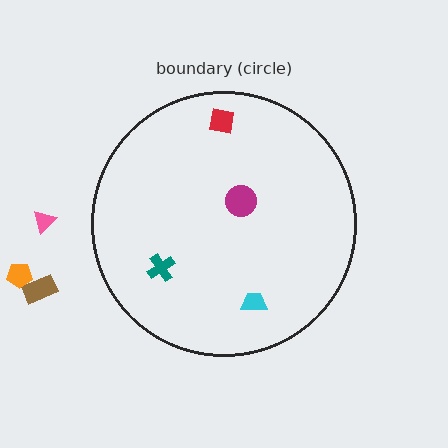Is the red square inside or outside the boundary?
Inside.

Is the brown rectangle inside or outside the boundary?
Outside.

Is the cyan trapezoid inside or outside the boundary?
Inside.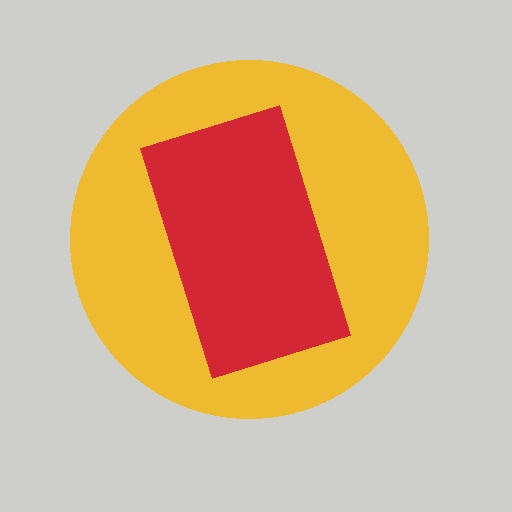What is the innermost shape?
The red rectangle.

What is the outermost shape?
The yellow circle.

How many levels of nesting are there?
2.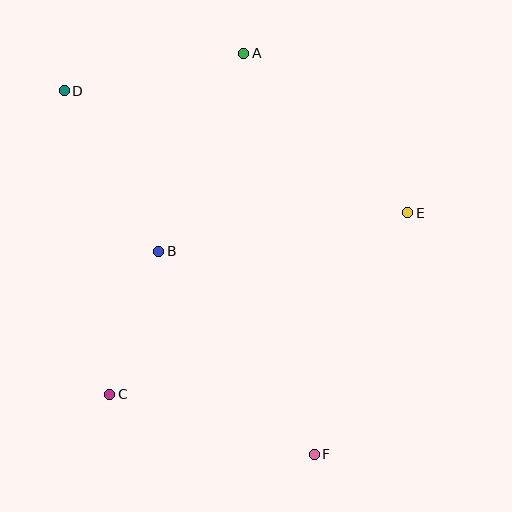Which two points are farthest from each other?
Points D and F are farthest from each other.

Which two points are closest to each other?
Points B and C are closest to each other.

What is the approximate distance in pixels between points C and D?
The distance between C and D is approximately 307 pixels.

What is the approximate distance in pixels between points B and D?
The distance between B and D is approximately 186 pixels.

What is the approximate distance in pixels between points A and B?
The distance between A and B is approximately 216 pixels.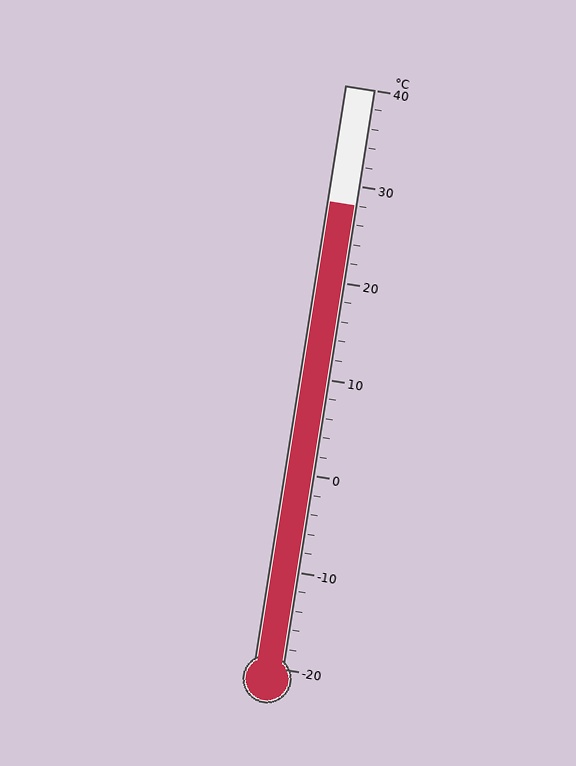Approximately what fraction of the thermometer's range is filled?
The thermometer is filled to approximately 80% of its range.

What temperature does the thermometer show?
The thermometer shows approximately 28°C.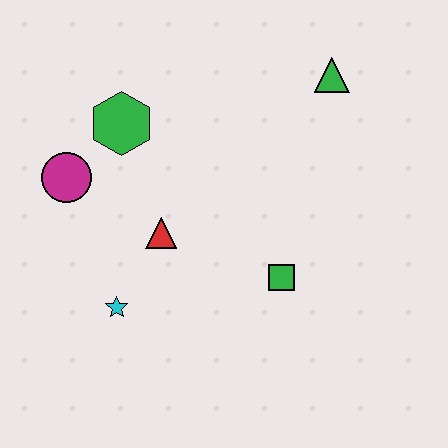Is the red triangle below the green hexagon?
Yes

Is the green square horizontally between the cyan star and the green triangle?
Yes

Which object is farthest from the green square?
The magenta circle is farthest from the green square.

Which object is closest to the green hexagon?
The magenta circle is closest to the green hexagon.